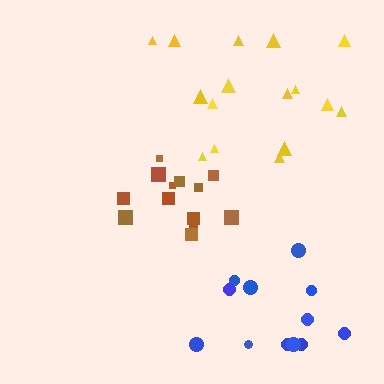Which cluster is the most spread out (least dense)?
Blue.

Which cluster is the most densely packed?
Brown.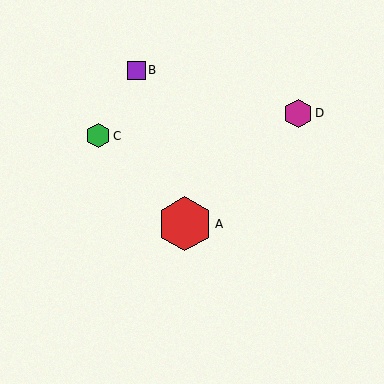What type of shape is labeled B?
Shape B is a purple square.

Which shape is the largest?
The red hexagon (labeled A) is the largest.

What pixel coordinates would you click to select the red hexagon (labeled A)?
Click at (185, 224) to select the red hexagon A.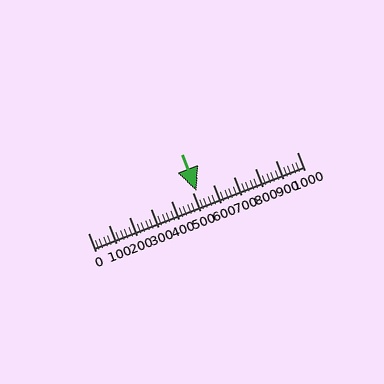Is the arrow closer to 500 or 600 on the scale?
The arrow is closer to 500.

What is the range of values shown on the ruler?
The ruler shows values from 0 to 1000.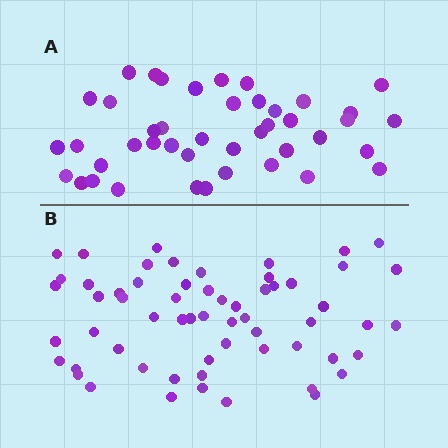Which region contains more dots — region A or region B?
Region B (the bottom region) has more dots.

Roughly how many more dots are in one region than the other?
Region B has approximately 15 more dots than region A.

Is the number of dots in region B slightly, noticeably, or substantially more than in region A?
Region B has noticeably more, but not dramatically so. The ratio is roughly 1.4 to 1.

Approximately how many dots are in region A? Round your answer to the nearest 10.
About 40 dots. (The exact count is 43, which rounds to 40.)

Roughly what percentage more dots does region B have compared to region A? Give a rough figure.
About 40% more.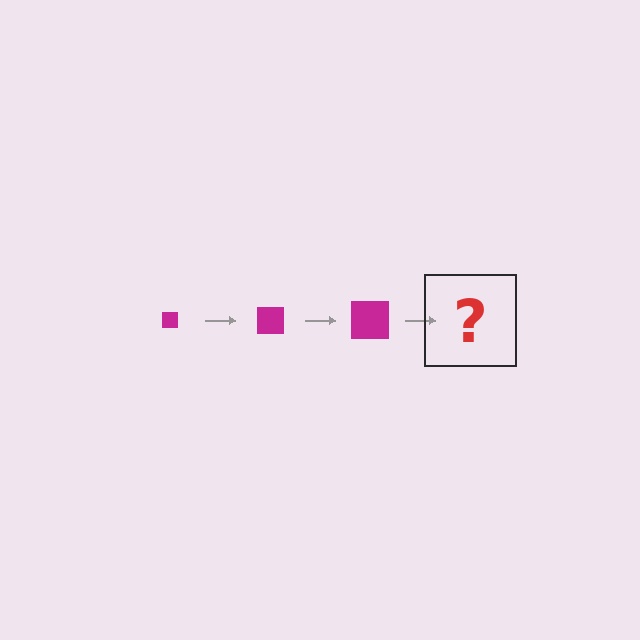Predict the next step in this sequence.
The next step is a magenta square, larger than the previous one.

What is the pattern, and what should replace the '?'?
The pattern is that the square gets progressively larger each step. The '?' should be a magenta square, larger than the previous one.